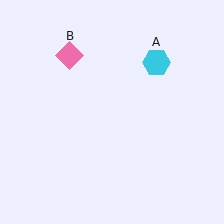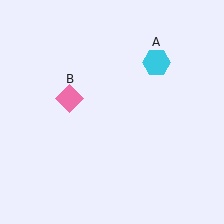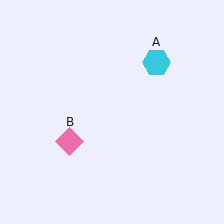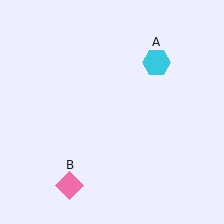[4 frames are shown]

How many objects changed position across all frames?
1 object changed position: pink diamond (object B).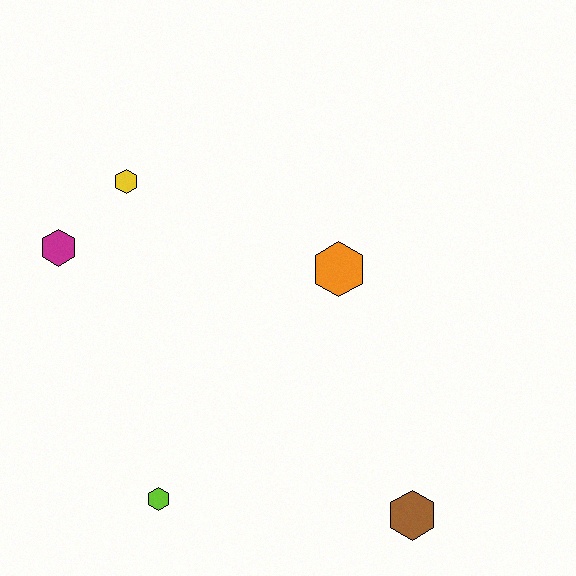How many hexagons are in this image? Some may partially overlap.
There are 5 hexagons.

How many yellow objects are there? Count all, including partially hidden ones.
There is 1 yellow object.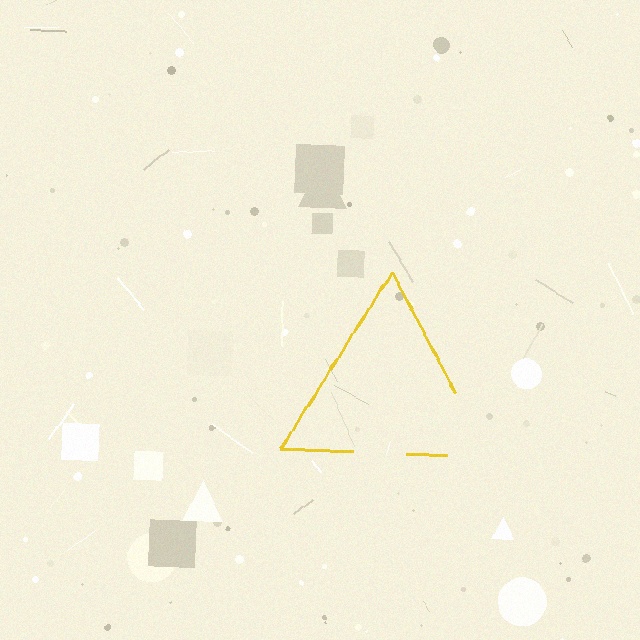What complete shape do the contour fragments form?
The contour fragments form a triangle.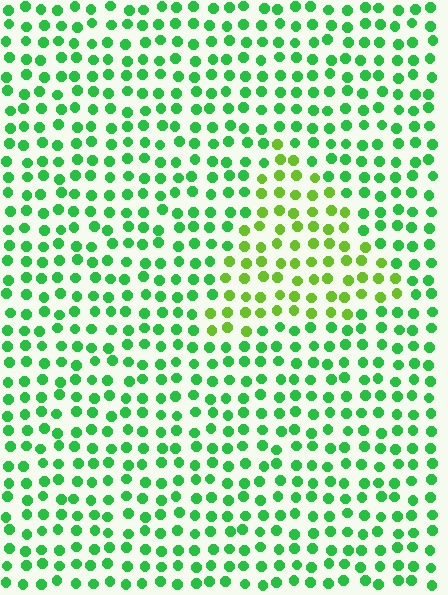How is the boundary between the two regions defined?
The boundary is defined purely by a slight shift in hue (about 36 degrees). Spacing, size, and orientation are identical on both sides.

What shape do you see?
I see a triangle.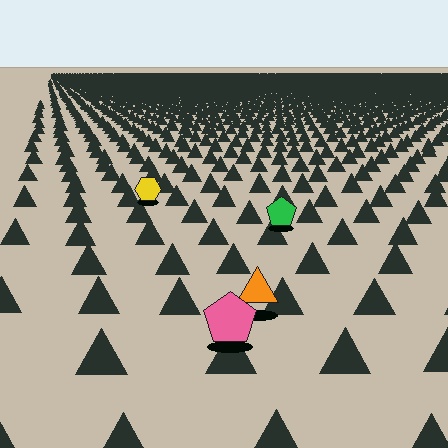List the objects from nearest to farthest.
From nearest to farthest: the pink pentagon, the orange triangle, the green pentagon, the yellow hexagon.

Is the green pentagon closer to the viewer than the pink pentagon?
No. The pink pentagon is closer — you can tell from the texture gradient: the ground texture is coarser near it.